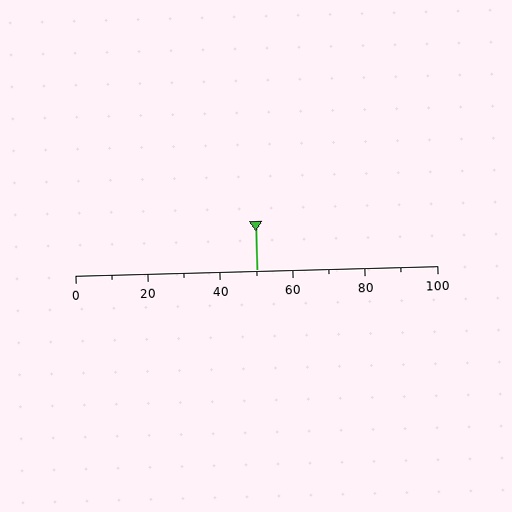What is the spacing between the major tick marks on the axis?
The major ticks are spaced 20 apart.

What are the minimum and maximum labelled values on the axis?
The axis runs from 0 to 100.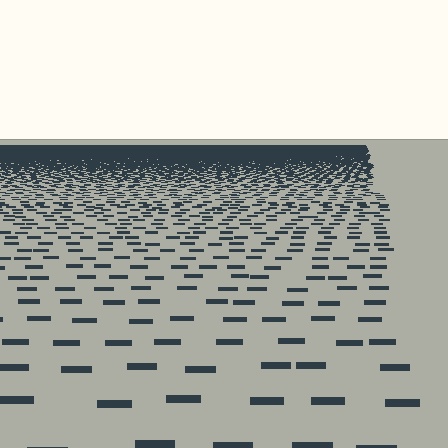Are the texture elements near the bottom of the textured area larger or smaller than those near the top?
Larger. Near the bottom, elements are closer to the viewer and appear at a bigger on-screen size.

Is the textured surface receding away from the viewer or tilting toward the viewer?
The surface is receding away from the viewer. Texture elements get smaller and denser toward the top.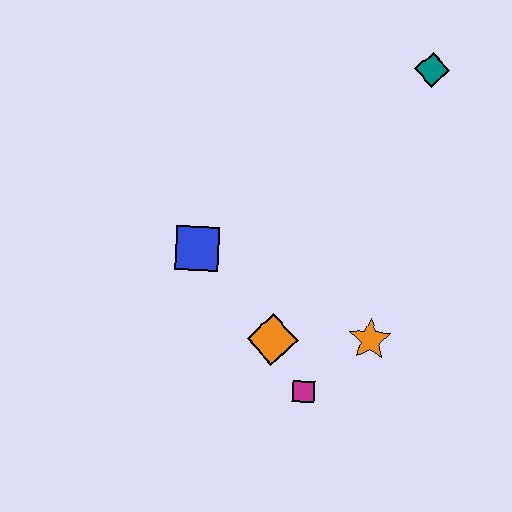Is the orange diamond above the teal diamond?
No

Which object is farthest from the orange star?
The teal diamond is farthest from the orange star.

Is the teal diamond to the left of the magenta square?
No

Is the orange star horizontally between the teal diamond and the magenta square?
Yes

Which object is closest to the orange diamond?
The magenta square is closest to the orange diamond.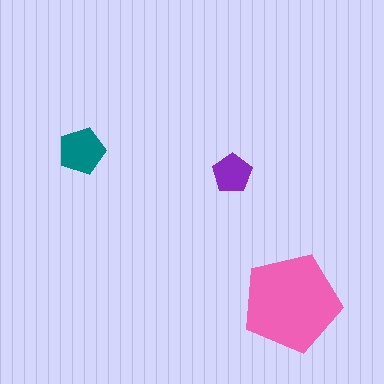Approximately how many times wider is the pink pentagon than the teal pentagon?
About 2 times wider.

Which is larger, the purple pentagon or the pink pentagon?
The pink one.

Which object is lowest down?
The pink pentagon is bottommost.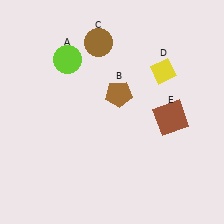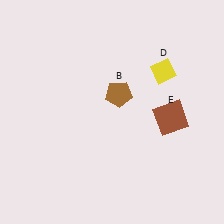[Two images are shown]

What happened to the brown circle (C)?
The brown circle (C) was removed in Image 2. It was in the top-left area of Image 1.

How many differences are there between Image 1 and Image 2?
There are 2 differences between the two images.